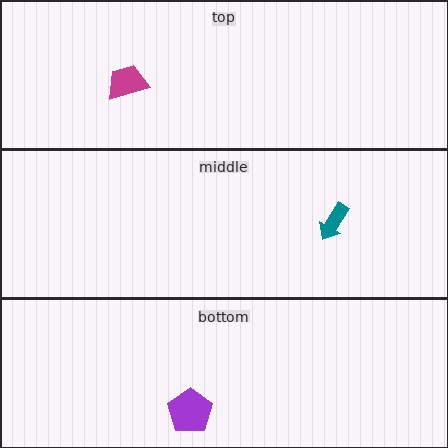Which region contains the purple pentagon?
The bottom region.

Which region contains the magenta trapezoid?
The top region.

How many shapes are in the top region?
1.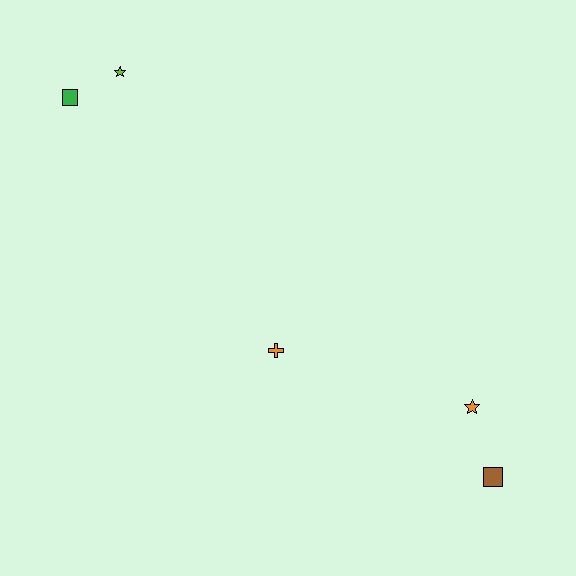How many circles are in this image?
There are no circles.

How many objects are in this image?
There are 5 objects.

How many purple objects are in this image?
There are no purple objects.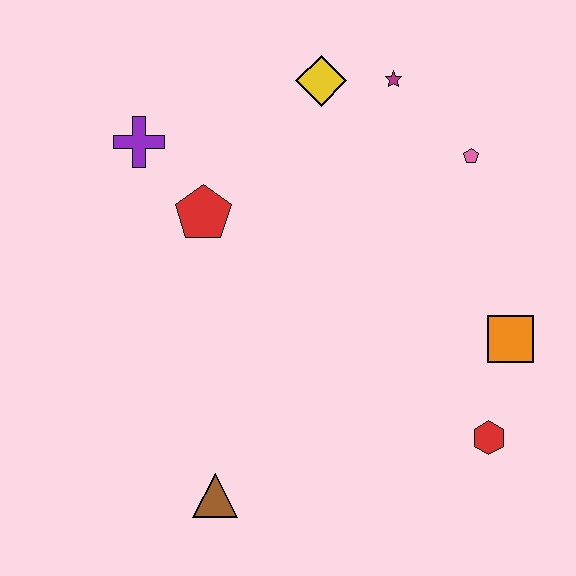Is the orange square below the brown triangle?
No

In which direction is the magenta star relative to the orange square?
The magenta star is above the orange square.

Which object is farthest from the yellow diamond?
The brown triangle is farthest from the yellow diamond.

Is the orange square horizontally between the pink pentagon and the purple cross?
No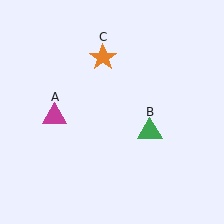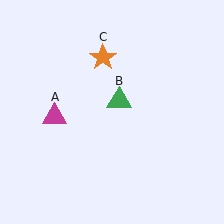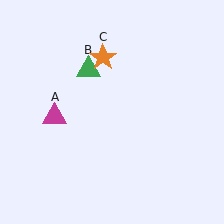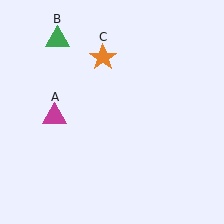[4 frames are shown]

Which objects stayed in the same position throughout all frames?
Magenta triangle (object A) and orange star (object C) remained stationary.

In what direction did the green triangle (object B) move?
The green triangle (object B) moved up and to the left.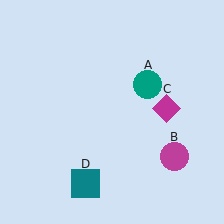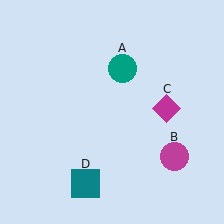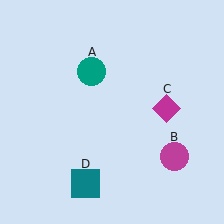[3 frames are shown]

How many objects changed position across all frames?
1 object changed position: teal circle (object A).